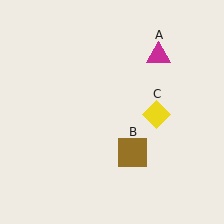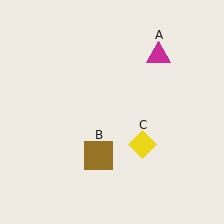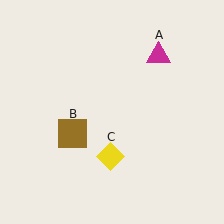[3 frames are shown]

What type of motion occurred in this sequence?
The brown square (object B), yellow diamond (object C) rotated clockwise around the center of the scene.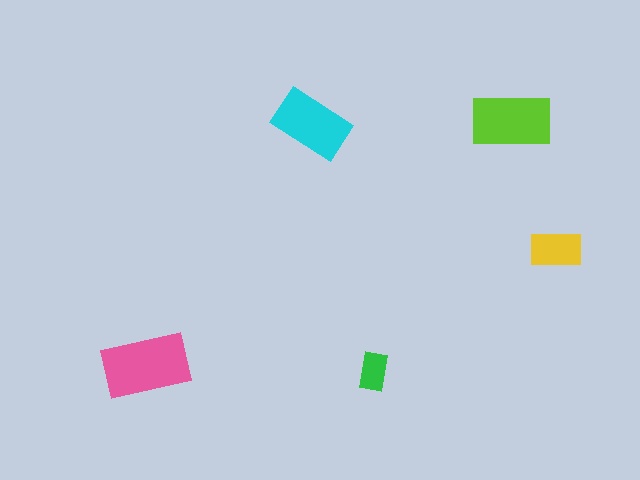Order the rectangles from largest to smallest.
the pink one, the lime one, the cyan one, the yellow one, the green one.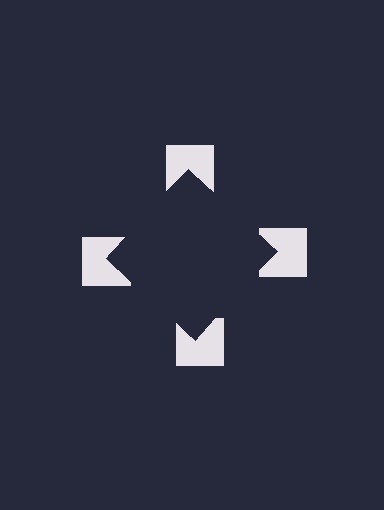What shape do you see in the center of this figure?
An illusory square — its edges are inferred from the aligned wedge cuts in the notched squares, not physically drawn.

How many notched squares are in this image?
There are 4 — one at each vertex of the illusory square.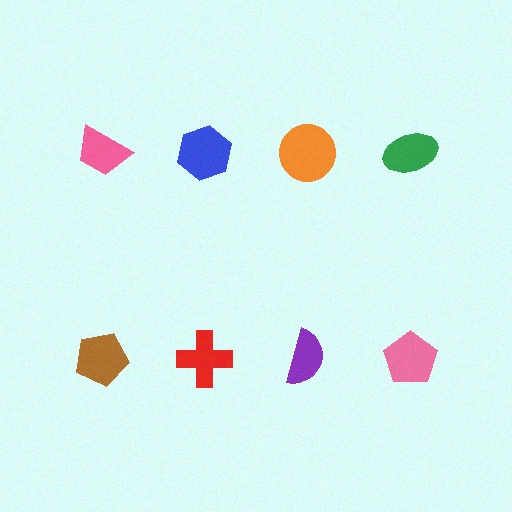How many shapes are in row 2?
4 shapes.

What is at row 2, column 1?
A brown pentagon.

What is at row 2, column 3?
A purple semicircle.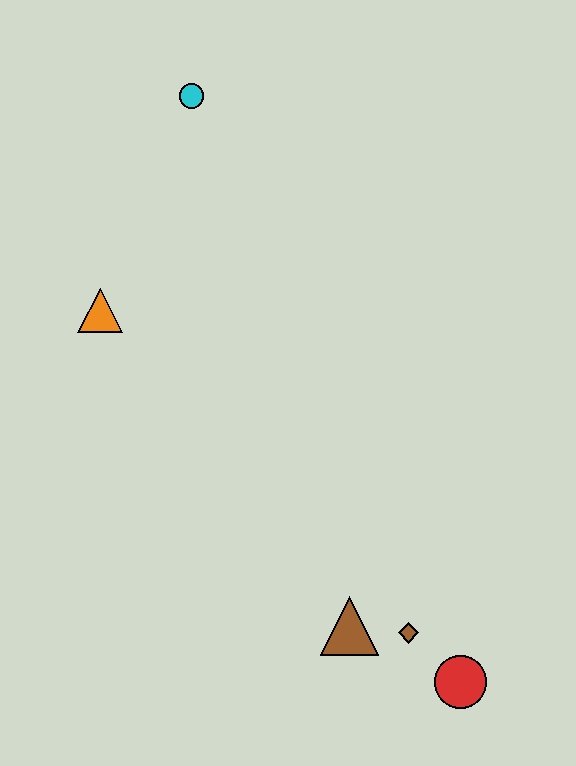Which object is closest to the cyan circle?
The orange triangle is closest to the cyan circle.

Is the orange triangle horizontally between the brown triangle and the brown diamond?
No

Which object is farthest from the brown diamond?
The cyan circle is farthest from the brown diamond.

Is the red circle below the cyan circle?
Yes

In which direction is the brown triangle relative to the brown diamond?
The brown triangle is to the left of the brown diamond.